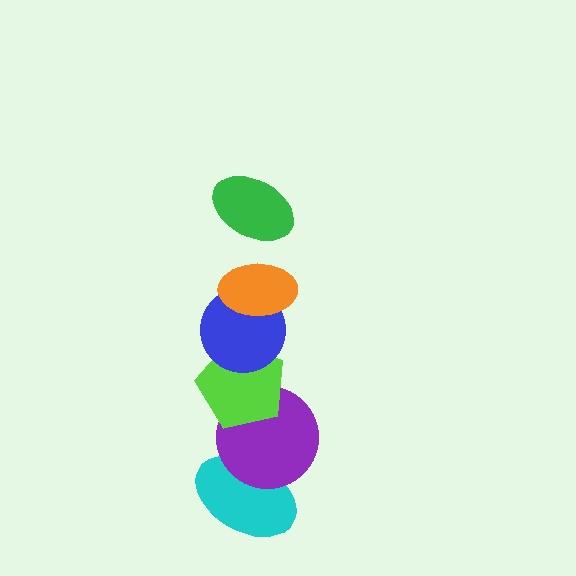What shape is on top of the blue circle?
The orange ellipse is on top of the blue circle.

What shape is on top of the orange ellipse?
The green ellipse is on top of the orange ellipse.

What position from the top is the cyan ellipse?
The cyan ellipse is 6th from the top.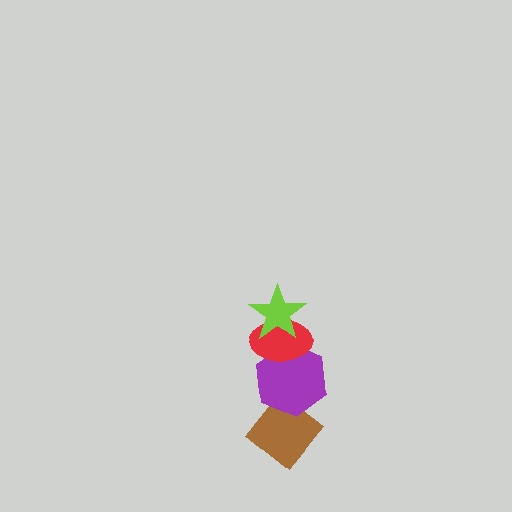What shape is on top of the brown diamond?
The purple hexagon is on top of the brown diamond.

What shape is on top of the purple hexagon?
The red ellipse is on top of the purple hexagon.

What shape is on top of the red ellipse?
The lime star is on top of the red ellipse.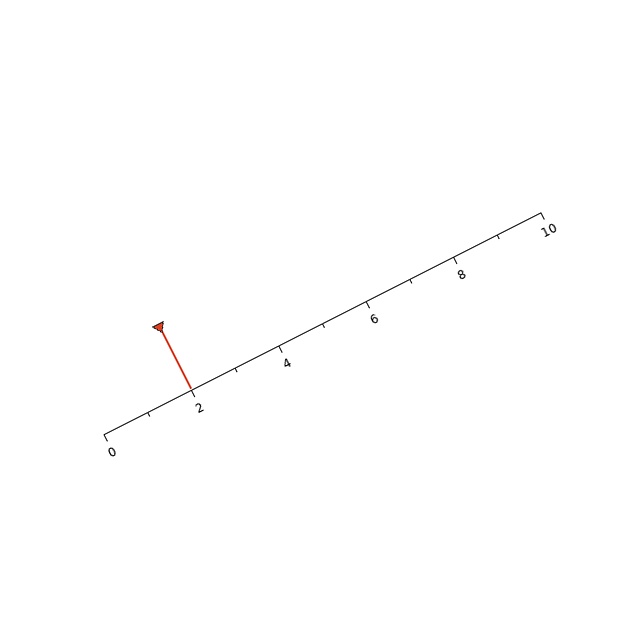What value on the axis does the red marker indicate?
The marker indicates approximately 2.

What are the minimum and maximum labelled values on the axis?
The axis runs from 0 to 10.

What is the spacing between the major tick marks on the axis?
The major ticks are spaced 2 apart.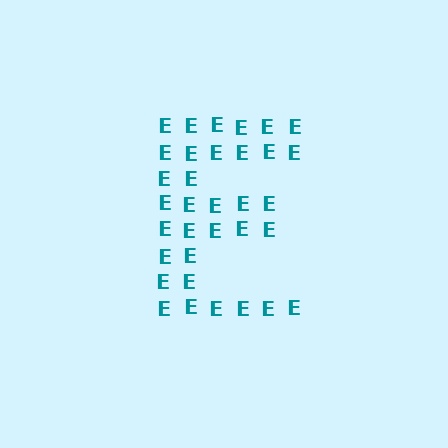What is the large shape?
The large shape is the letter E.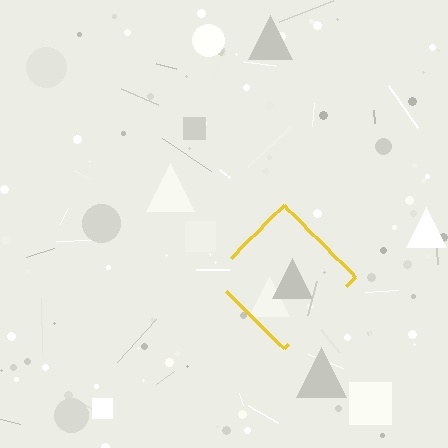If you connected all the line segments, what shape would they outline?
They would outline a diamond.